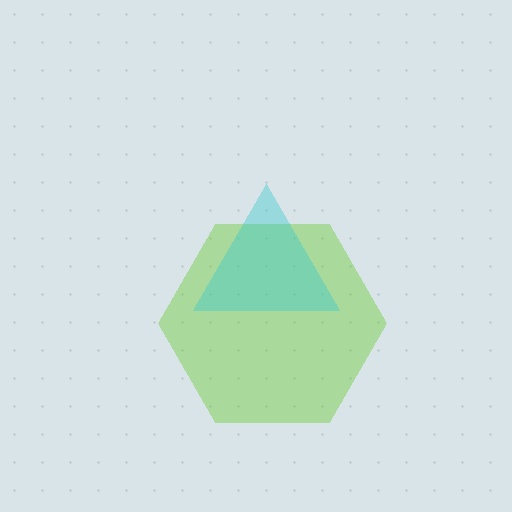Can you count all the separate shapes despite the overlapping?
Yes, there are 2 separate shapes.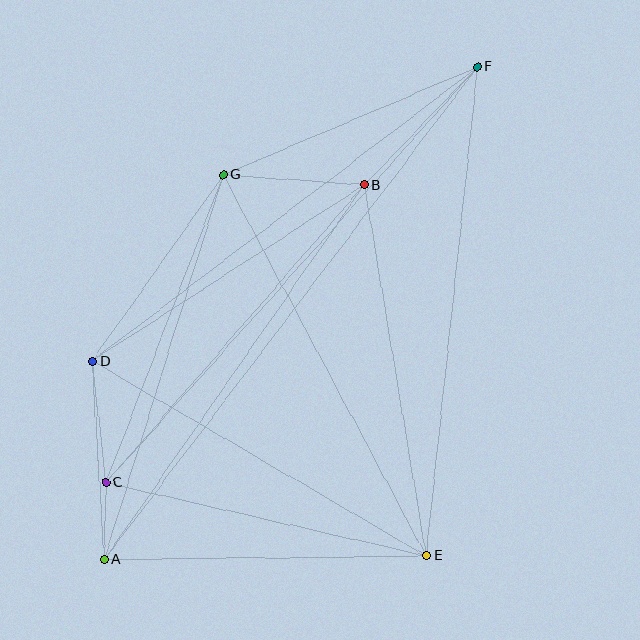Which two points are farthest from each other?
Points A and F are farthest from each other.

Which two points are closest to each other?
Points A and C are closest to each other.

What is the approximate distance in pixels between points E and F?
The distance between E and F is approximately 492 pixels.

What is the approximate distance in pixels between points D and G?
The distance between D and G is approximately 227 pixels.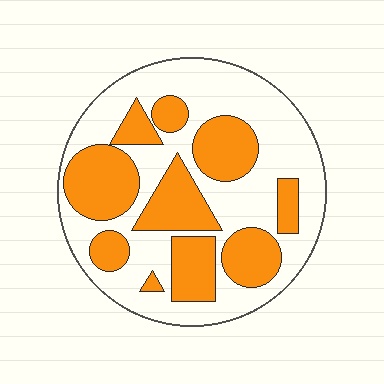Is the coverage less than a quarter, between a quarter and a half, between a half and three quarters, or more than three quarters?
Between a quarter and a half.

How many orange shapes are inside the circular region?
10.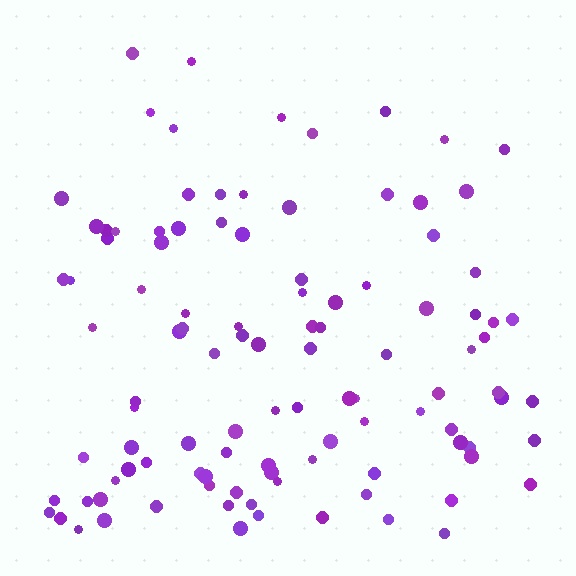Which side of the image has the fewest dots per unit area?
The top.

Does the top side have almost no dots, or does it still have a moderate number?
Still a moderate number, just noticeably fewer than the bottom.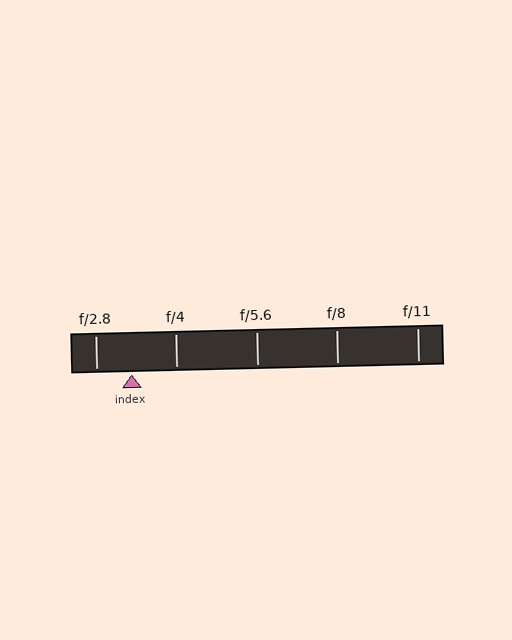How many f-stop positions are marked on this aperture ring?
There are 5 f-stop positions marked.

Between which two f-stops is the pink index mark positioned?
The index mark is between f/2.8 and f/4.